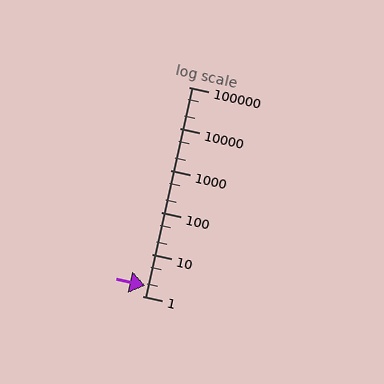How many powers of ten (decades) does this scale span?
The scale spans 5 decades, from 1 to 100000.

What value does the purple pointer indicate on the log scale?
The pointer indicates approximately 1.8.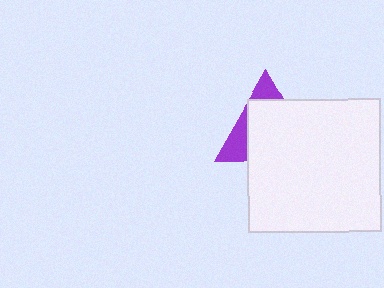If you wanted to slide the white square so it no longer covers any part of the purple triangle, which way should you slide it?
Slide it toward the lower-right — that is the most direct way to separate the two shapes.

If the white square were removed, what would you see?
You would see the complete purple triangle.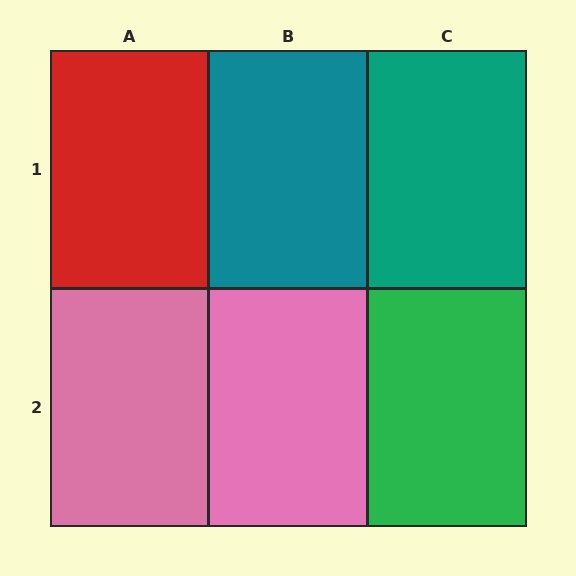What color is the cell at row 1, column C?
Teal.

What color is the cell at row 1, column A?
Red.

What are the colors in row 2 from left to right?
Pink, pink, green.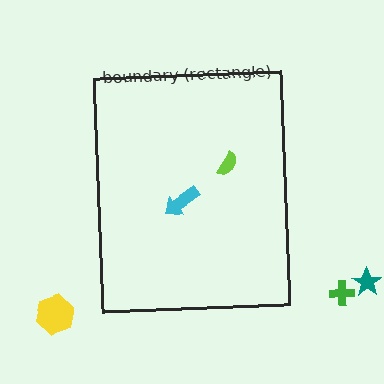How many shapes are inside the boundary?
2 inside, 3 outside.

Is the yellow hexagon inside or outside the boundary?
Outside.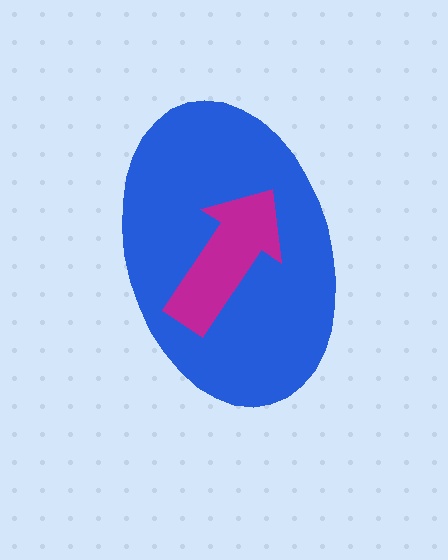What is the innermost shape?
The magenta arrow.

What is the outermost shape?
The blue ellipse.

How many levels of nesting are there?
2.